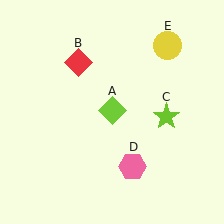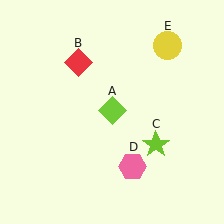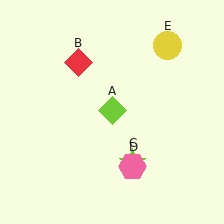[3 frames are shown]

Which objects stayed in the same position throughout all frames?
Lime diamond (object A) and red diamond (object B) and pink hexagon (object D) and yellow circle (object E) remained stationary.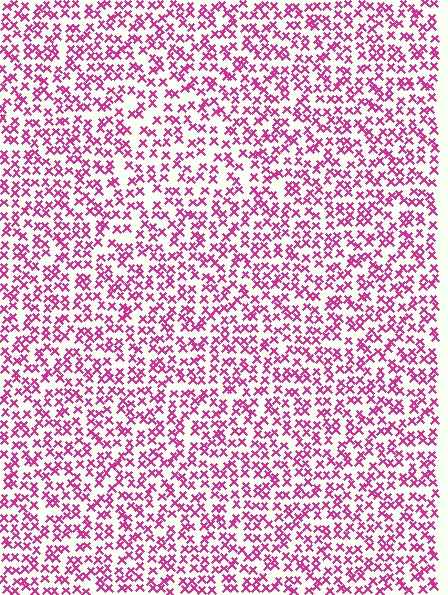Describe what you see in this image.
The image contains small magenta elements arranged at two different densities. A triangle-shaped region is visible where the elements are less densely packed than the surrounding area.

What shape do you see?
I see a triangle.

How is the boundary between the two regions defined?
The boundary is defined by a change in element density (approximately 1.4x ratio). All elements are the same color, size, and shape.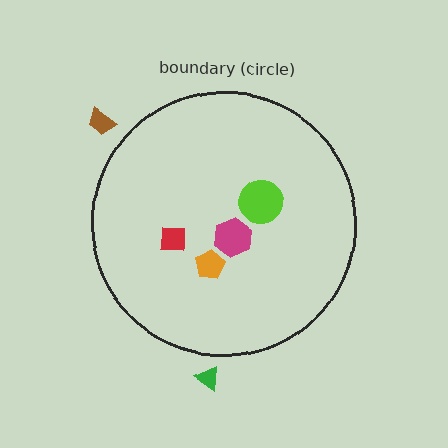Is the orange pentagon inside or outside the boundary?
Inside.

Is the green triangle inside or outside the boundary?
Outside.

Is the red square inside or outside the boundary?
Inside.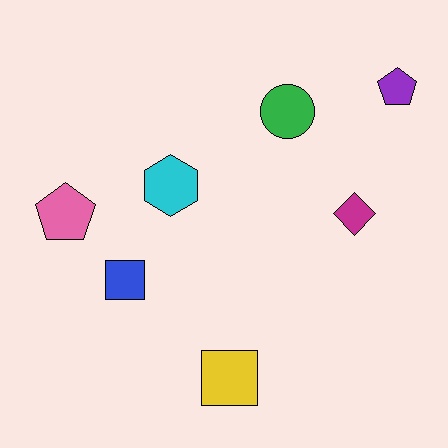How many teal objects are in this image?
There are no teal objects.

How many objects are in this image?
There are 7 objects.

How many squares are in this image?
There are 2 squares.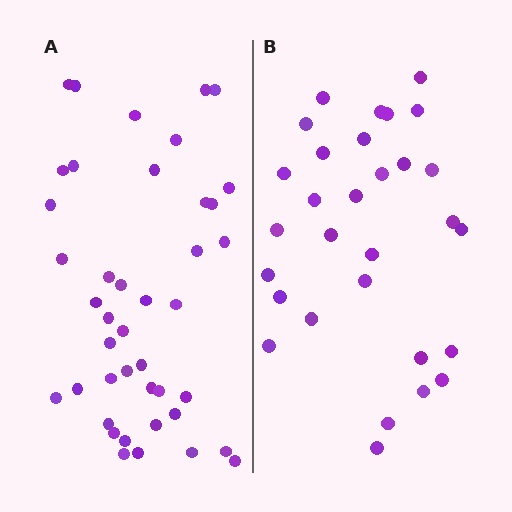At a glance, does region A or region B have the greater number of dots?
Region A (the left region) has more dots.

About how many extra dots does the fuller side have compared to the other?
Region A has roughly 12 or so more dots than region B.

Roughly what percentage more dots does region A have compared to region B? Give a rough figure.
About 40% more.